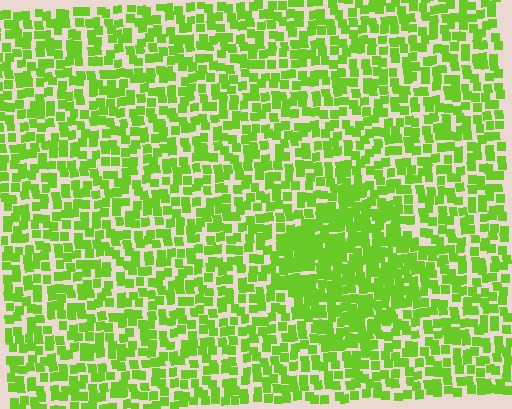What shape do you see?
I see a diamond.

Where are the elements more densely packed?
The elements are more densely packed inside the diamond boundary.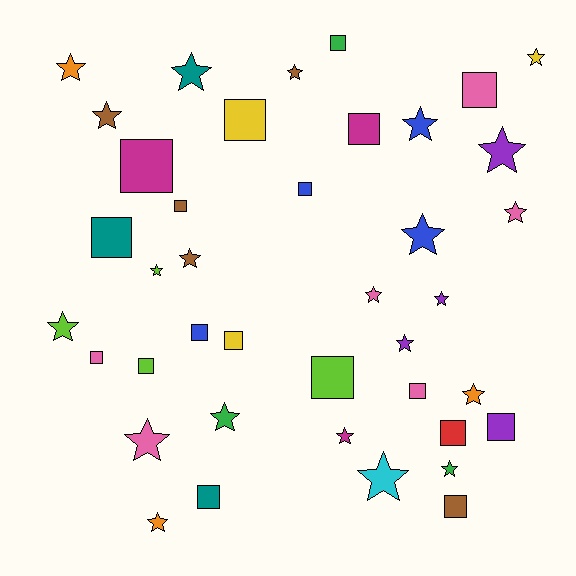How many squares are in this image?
There are 18 squares.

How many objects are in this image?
There are 40 objects.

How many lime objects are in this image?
There are 4 lime objects.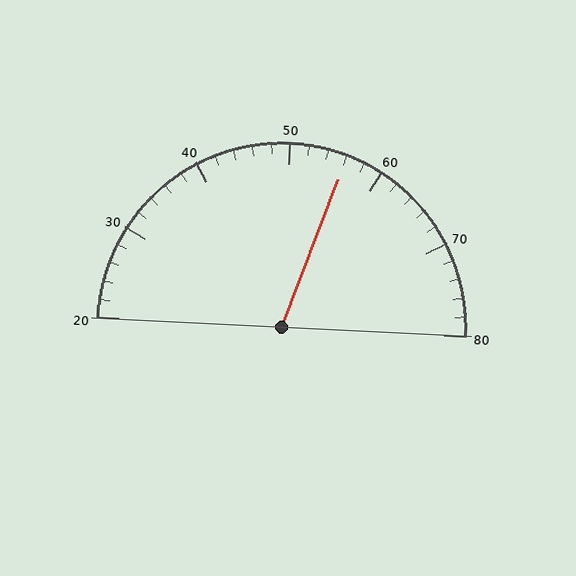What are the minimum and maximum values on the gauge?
The gauge ranges from 20 to 80.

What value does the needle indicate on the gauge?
The needle indicates approximately 56.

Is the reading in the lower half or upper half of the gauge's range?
The reading is in the upper half of the range (20 to 80).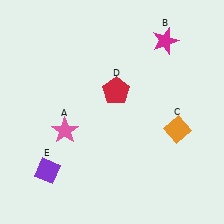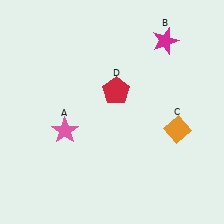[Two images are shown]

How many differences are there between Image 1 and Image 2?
There is 1 difference between the two images.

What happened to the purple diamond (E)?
The purple diamond (E) was removed in Image 2. It was in the bottom-left area of Image 1.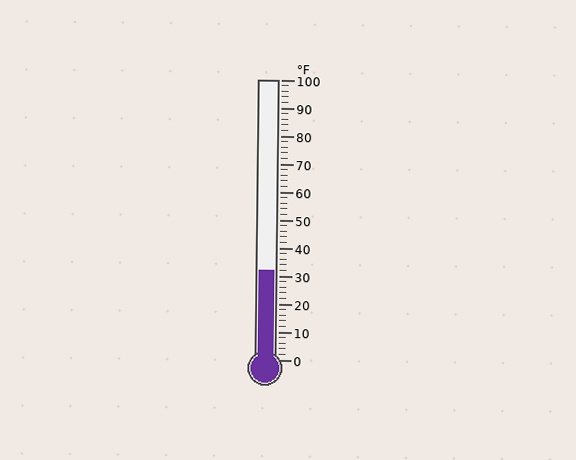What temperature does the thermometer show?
The thermometer shows approximately 32°F.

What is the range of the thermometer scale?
The thermometer scale ranges from 0°F to 100°F.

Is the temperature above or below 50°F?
The temperature is below 50°F.